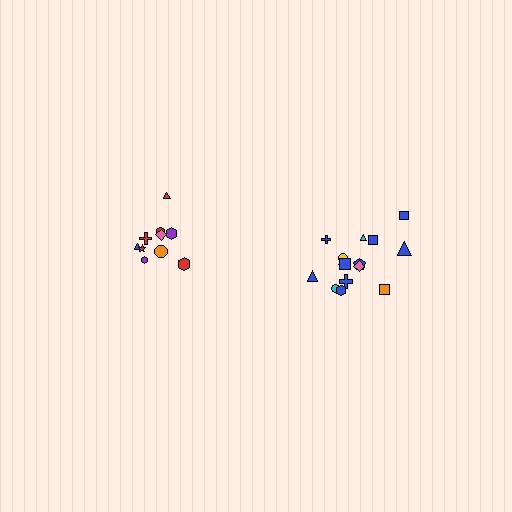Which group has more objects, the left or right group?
The right group.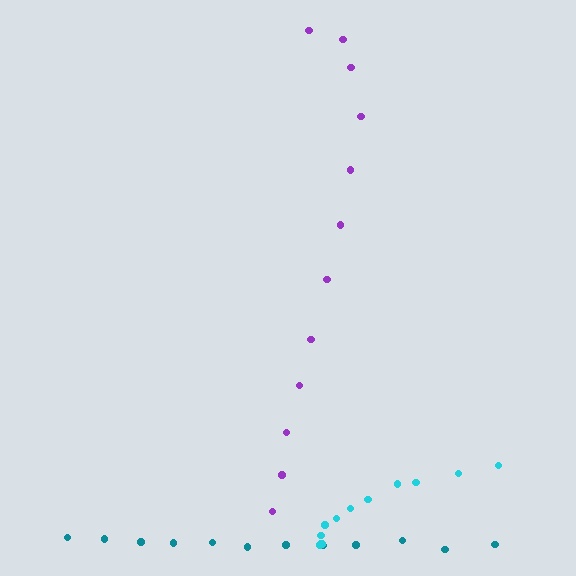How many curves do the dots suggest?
There are 3 distinct paths.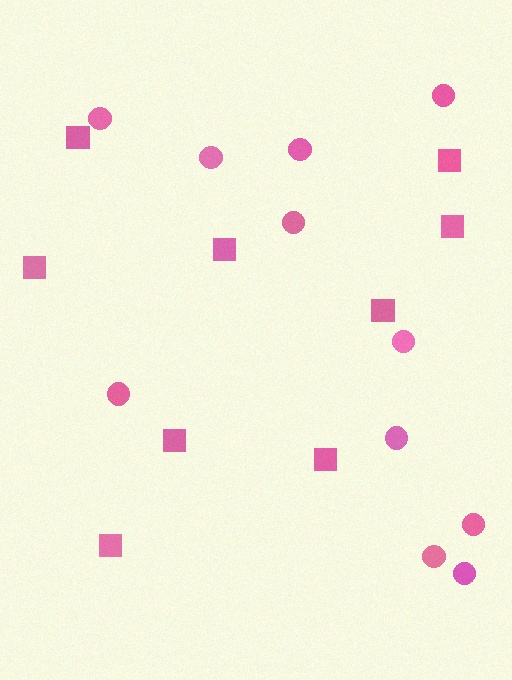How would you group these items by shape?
There are 2 groups: one group of squares (9) and one group of circles (11).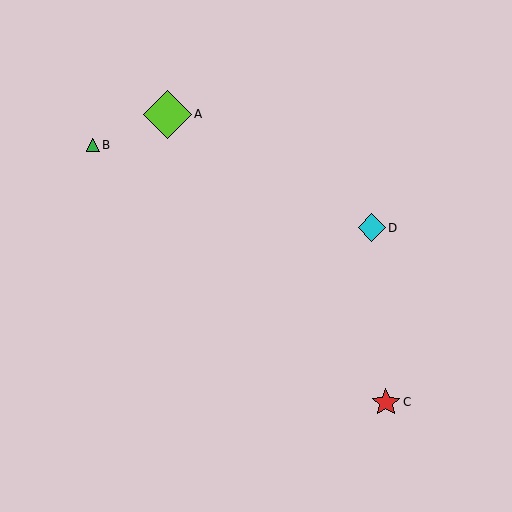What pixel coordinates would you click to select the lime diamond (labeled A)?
Click at (168, 114) to select the lime diamond A.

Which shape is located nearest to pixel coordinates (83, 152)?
The green triangle (labeled B) at (93, 145) is nearest to that location.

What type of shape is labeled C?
Shape C is a red star.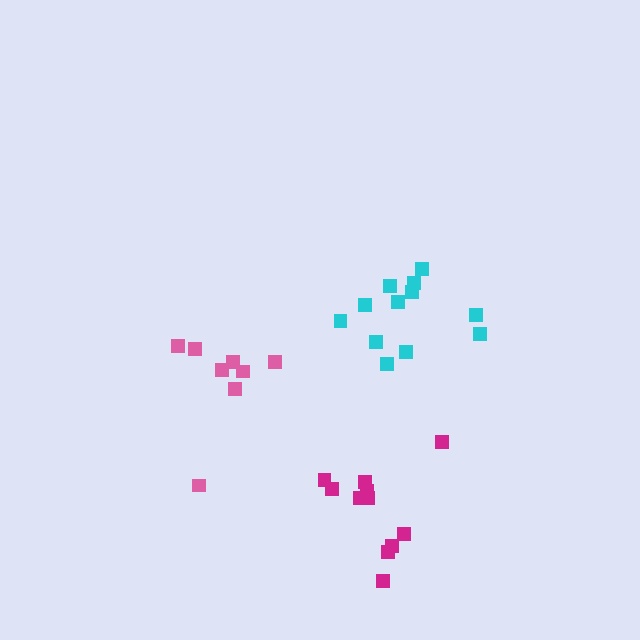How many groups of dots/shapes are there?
There are 3 groups.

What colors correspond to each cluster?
The clusters are colored: pink, magenta, cyan.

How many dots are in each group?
Group 1: 8 dots, Group 2: 11 dots, Group 3: 12 dots (31 total).